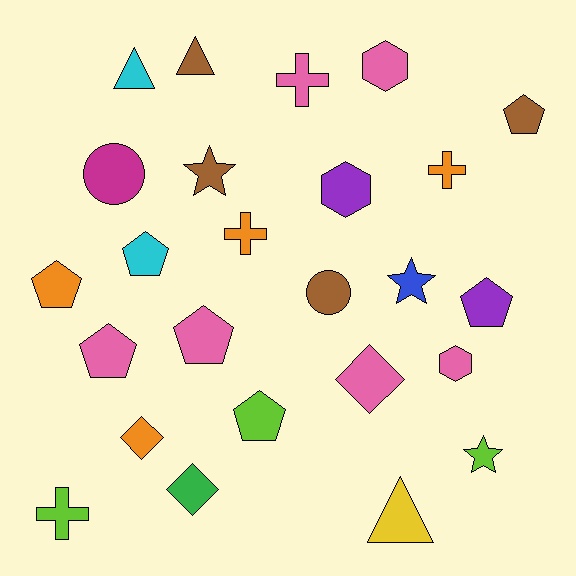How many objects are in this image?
There are 25 objects.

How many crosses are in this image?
There are 4 crosses.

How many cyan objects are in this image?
There are 2 cyan objects.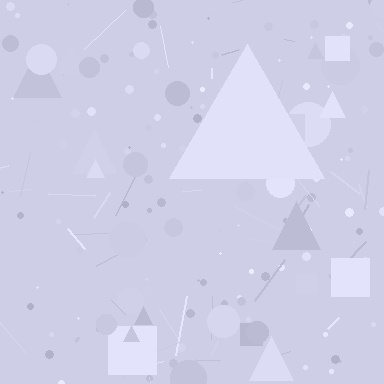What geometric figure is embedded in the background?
A triangle is embedded in the background.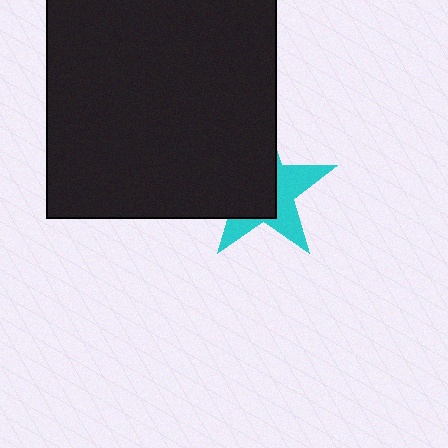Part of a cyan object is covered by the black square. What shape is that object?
It is a star.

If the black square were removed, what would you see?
You would see the complete cyan star.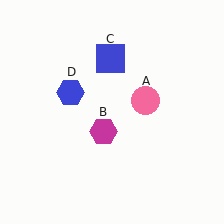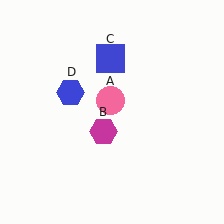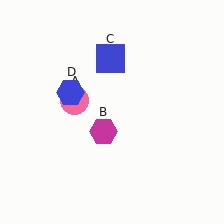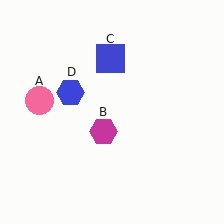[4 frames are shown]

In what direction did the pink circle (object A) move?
The pink circle (object A) moved left.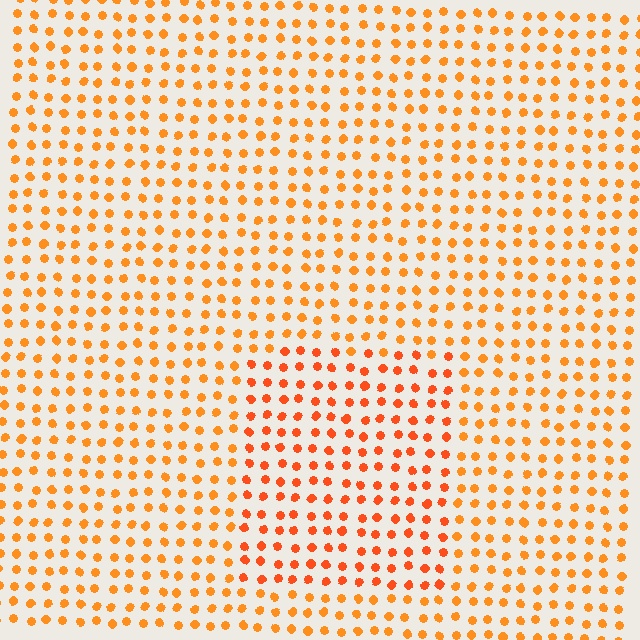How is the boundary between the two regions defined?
The boundary is defined purely by a slight shift in hue (about 17 degrees). Spacing, size, and orientation are identical on both sides.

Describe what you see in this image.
The image is filled with small orange elements in a uniform arrangement. A rectangle-shaped region is visible where the elements are tinted to a slightly different hue, forming a subtle color boundary.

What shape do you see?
I see a rectangle.